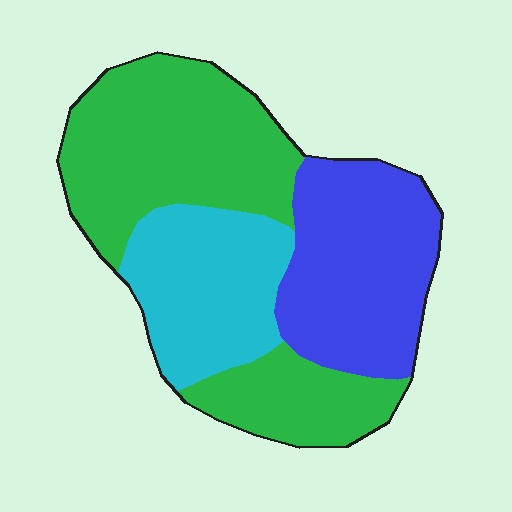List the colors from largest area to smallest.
From largest to smallest: green, blue, cyan.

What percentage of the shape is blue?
Blue covers 29% of the shape.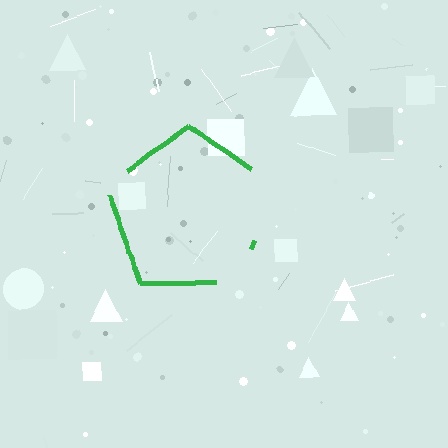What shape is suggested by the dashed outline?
The dashed outline suggests a pentagon.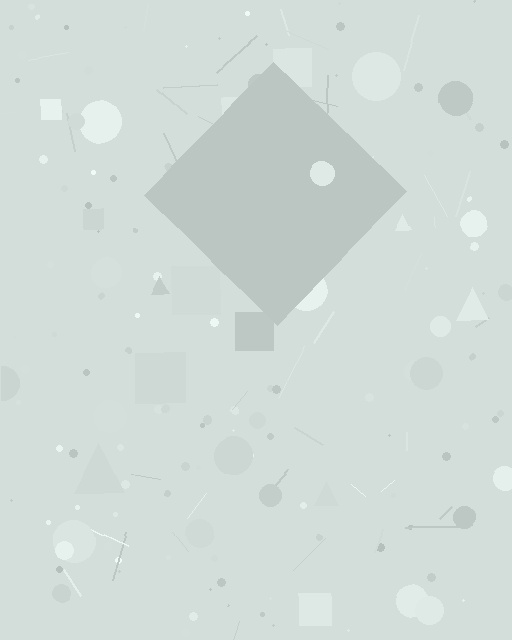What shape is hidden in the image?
A diamond is hidden in the image.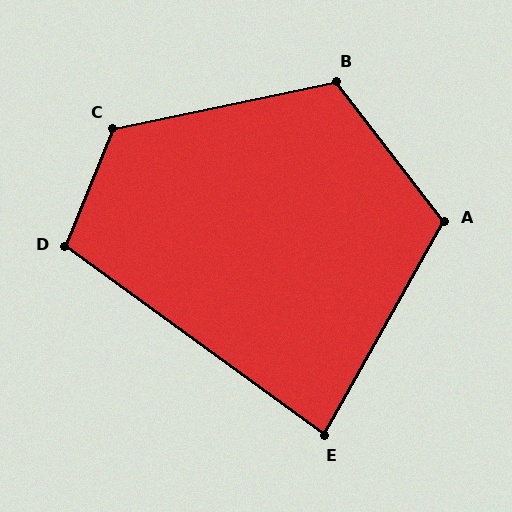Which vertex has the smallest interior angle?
E, at approximately 83 degrees.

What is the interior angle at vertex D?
Approximately 104 degrees (obtuse).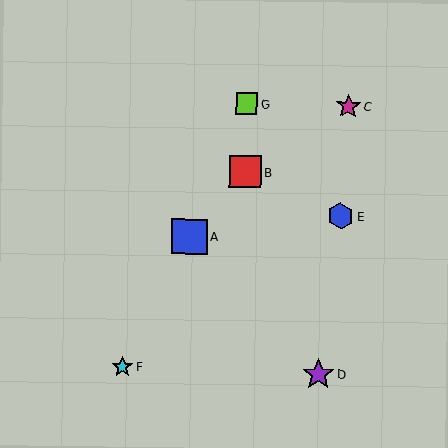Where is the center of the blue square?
The center of the blue square is at (189, 237).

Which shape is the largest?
The blue square (labeled A) is the largest.